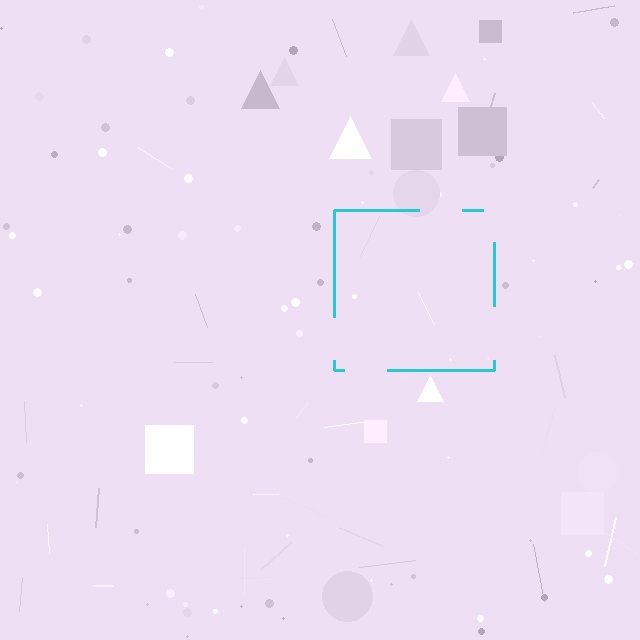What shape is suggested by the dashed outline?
The dashed outline suggests a square.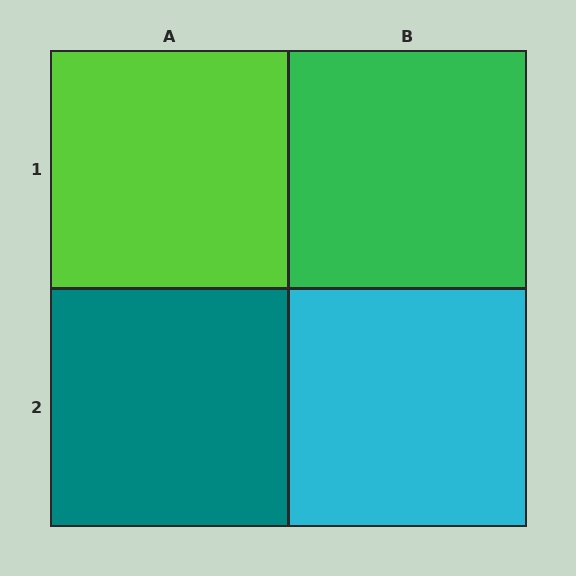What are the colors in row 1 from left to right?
Lime, green.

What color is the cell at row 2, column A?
Teal.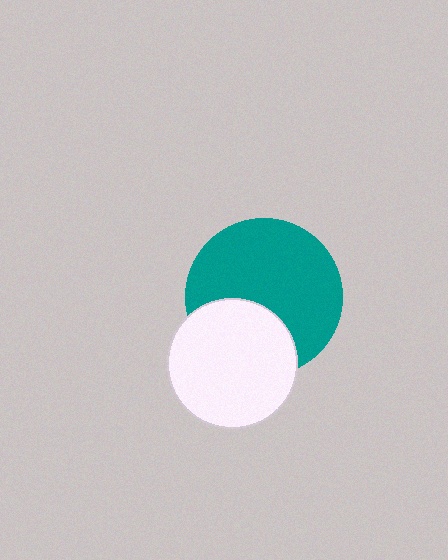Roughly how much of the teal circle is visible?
Most of it is visible (roughly 69%).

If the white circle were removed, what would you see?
You would see the complete teal circle.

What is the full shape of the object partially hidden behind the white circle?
The partially hidden object is a teal circle.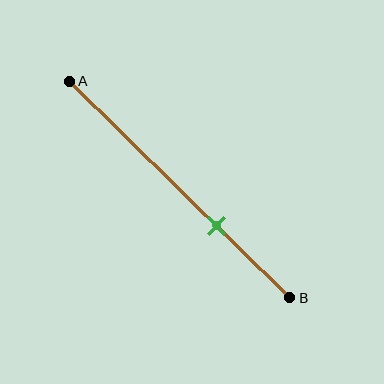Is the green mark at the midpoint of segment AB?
No, the mark is at about 65% from A, not at the 50% midpoint.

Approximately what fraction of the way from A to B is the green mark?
The green mark is approximately 65% of the way from A to B.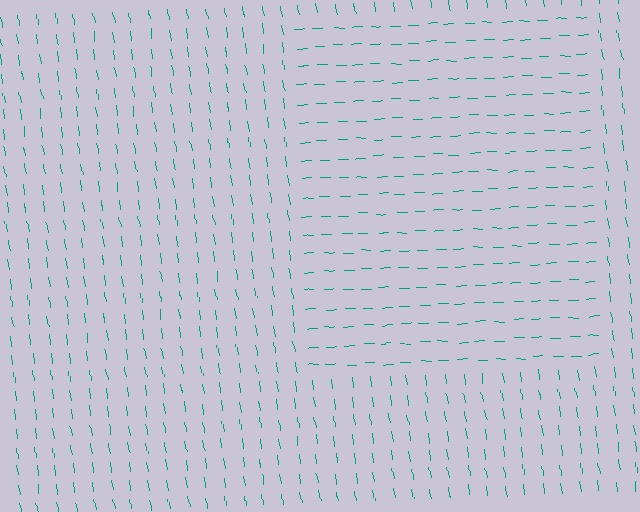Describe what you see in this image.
The image is filled with small teal line segments. A rectangle region in the image has lines oriented differently from the surrounding lines, creating a visible texture boundary.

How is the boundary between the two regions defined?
The boundary is defined purely by a change in line orientation (approximately 82 degrees difference). All lines are the same color and thickness.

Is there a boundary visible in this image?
Yes, there is a texture boundary formed by a change in line orientation.